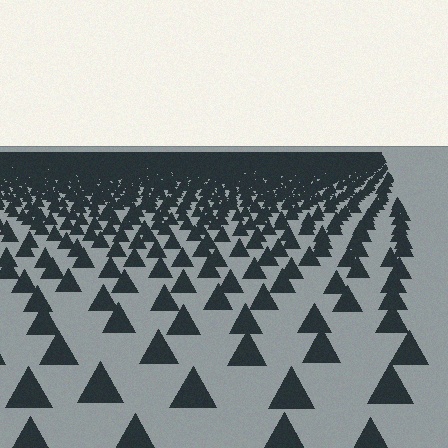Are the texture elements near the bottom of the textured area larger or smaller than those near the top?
Larger. Near the bottom, elements are closer to the viewer and appear at a bigger on-screen size.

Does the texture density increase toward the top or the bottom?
Density increases toward the top.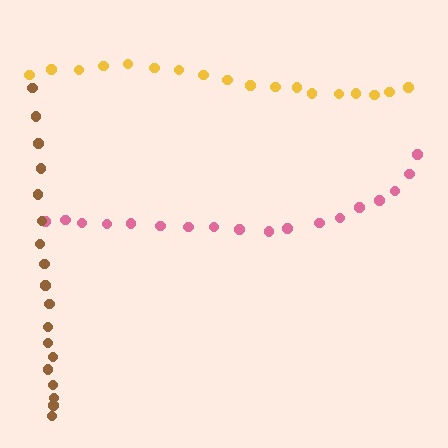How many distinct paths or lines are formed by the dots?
There are 3 distinct paths.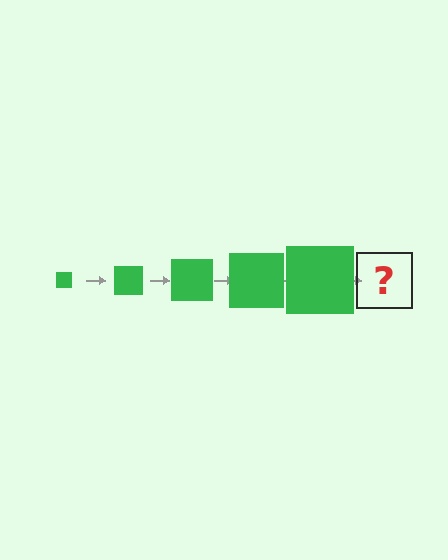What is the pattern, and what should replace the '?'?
The pattern is that the square gets progressively larger each step. The '?' should be a green square, larger than the previous one.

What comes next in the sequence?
The next element should be a green square, larger than the previous one.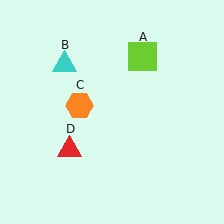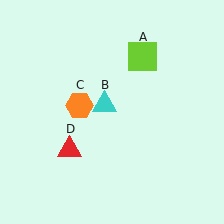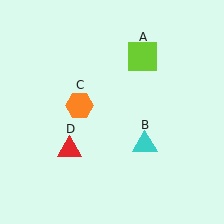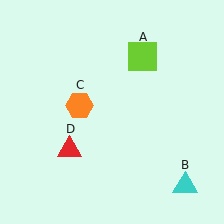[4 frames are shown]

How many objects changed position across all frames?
1 object changed position: cyan triangle (object B).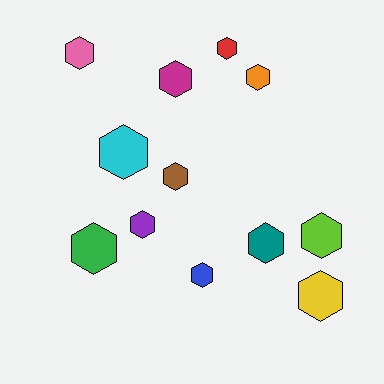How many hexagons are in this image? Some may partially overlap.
There are 12 hexagons.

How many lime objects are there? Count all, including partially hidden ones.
There is 1 lime object.